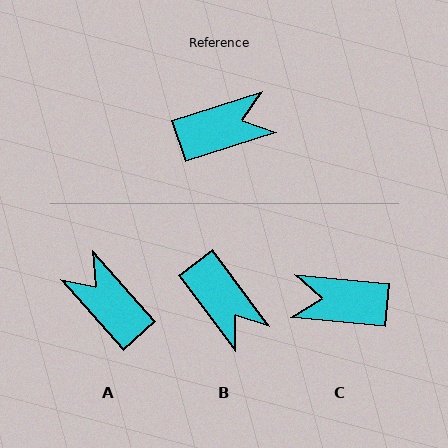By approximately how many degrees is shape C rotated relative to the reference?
Approximately 156 degrees counter-clockwise.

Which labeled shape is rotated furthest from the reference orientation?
C, about 156 degrees away.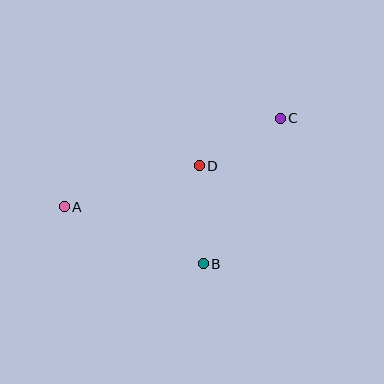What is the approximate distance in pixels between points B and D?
The distance between B and D is approximately 98 pixels.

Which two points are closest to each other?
Points C and D are closest to each other.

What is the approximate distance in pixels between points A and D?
The distance between A and D is approximately 141 pixels.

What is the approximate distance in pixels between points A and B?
The distance between A and B is approximately 150 pixels.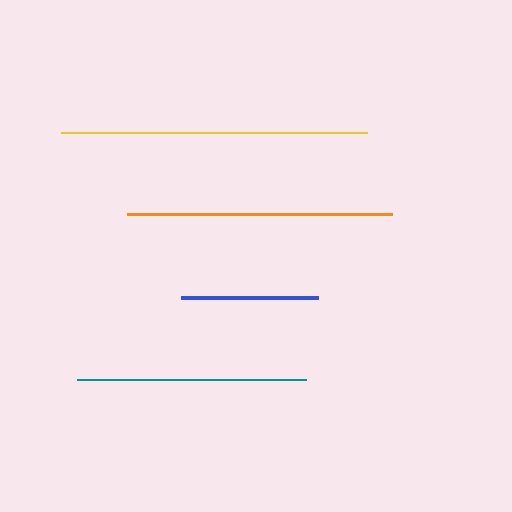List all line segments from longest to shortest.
From longest to shortest: yellow, orange, teal, blue.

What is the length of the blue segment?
The blue segment is approximately 137 pixels long.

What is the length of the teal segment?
The teal segment is approximately 229 pixels long.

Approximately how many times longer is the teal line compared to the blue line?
The teal line is approximately 1.7 times the length of the blue line.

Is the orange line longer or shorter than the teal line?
The orange line is longer than the teal line.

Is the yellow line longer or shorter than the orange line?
The yellow line is longer than the orange line.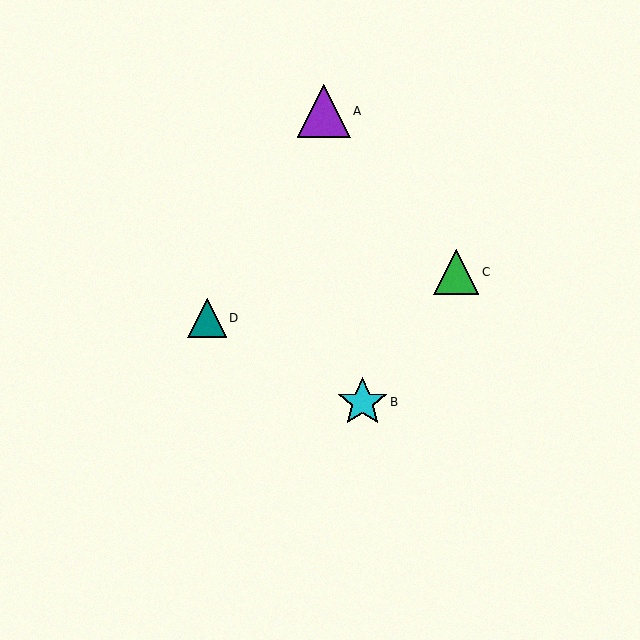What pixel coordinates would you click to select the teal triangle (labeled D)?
Click at (207, 318) to select the teal triangle D.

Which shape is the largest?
The purple triangle (labeled A) is the largest.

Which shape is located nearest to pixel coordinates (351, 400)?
The cyan star (labeled B) at (362, 402) is nearest to that location.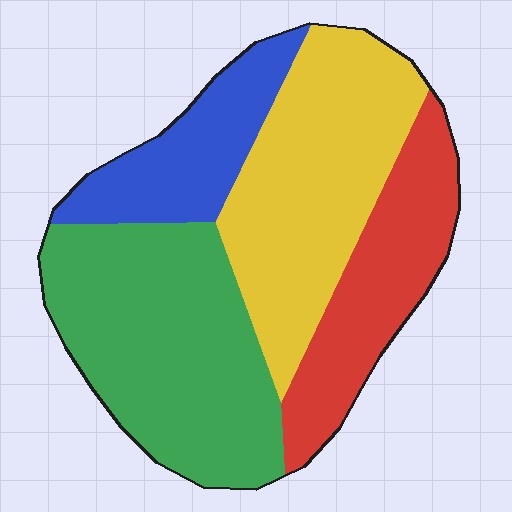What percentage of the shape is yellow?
Yellow covers about 30% of the shape.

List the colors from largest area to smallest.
From largest to smallest: green, yellow, red, blue.